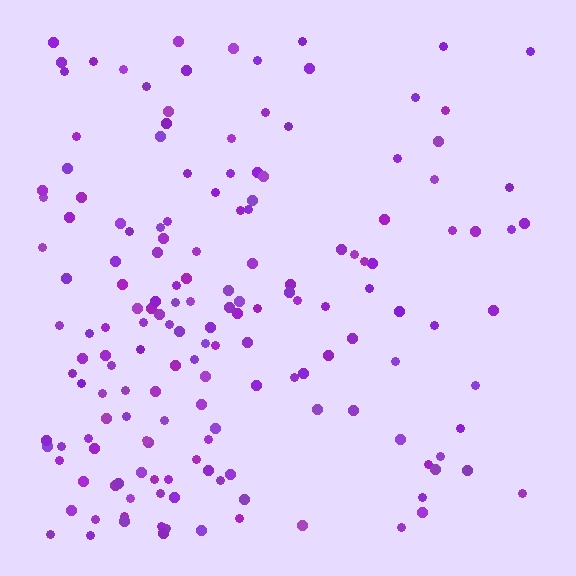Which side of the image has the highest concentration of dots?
The left.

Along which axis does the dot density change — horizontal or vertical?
Horizontal.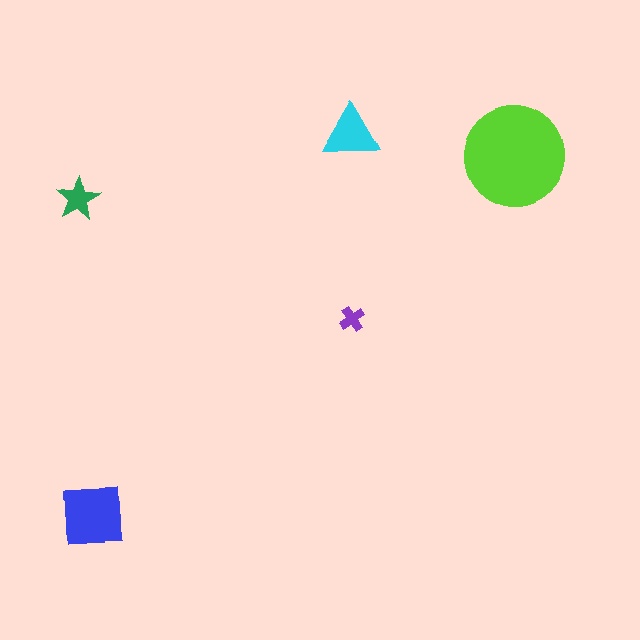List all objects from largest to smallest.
The lime circle, the blue square, the cyan triangle, the green star, the purple cross.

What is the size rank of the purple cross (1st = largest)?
5th.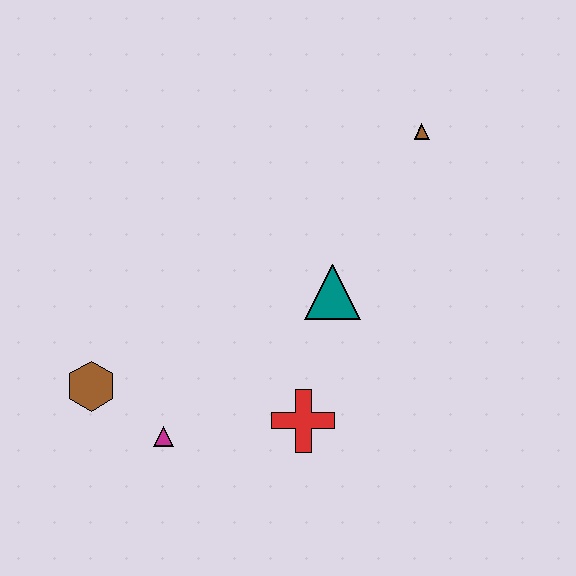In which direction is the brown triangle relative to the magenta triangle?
The brown triangle is above the magenta triangle.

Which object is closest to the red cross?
The teal triangle is closest to the red cross.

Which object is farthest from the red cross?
The brown triangle is farthest from the red cross.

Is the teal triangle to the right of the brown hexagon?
Yes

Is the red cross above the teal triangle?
No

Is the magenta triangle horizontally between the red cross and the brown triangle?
No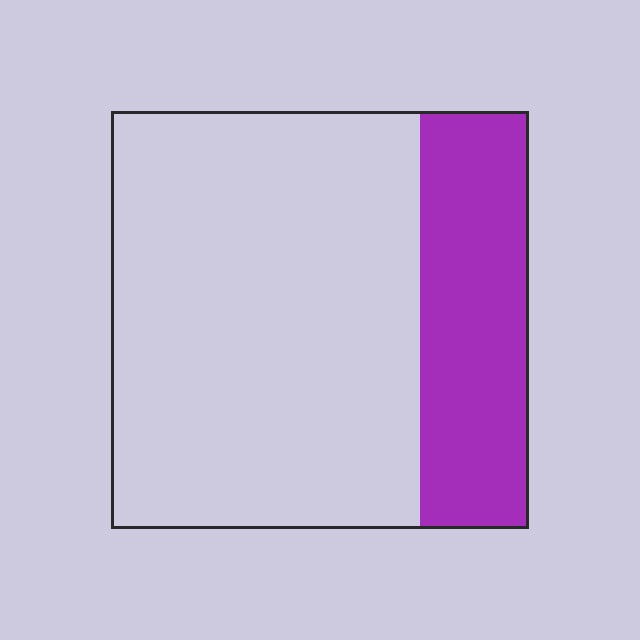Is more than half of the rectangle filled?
No.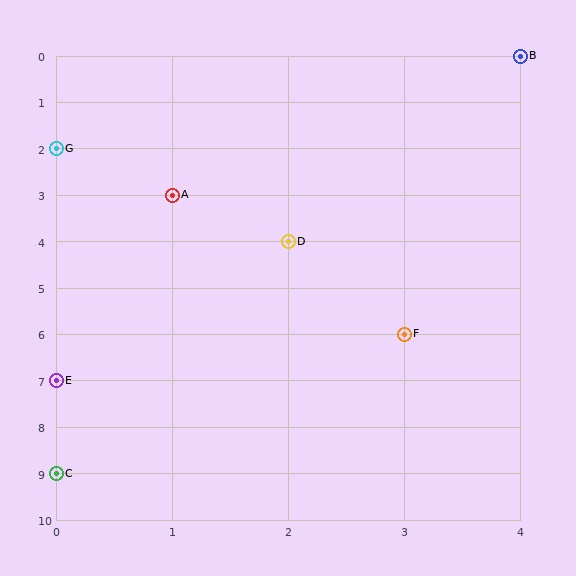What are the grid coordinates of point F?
Point F is at grid coordinates (3, 6).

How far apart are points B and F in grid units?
Points B and F are 1 column and 6 rows apart (about 6.1 grid units diagonally).